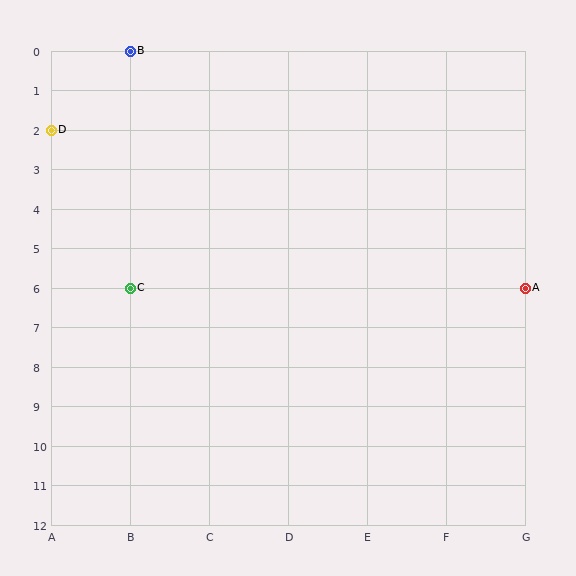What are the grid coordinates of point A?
Point A is at grid coordinates (G, 6).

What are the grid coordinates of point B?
Point B is at grid coordinates (B, 0).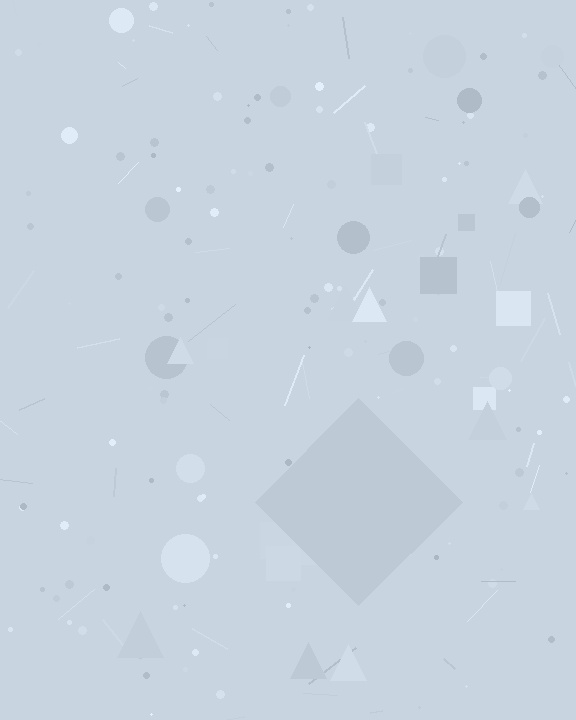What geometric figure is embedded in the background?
A diamond is embedded in the background.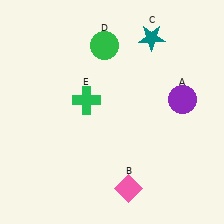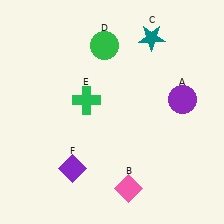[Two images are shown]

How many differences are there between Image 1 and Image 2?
There is 1 difference between the two images.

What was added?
A purple diamond (F) was added in Image 2.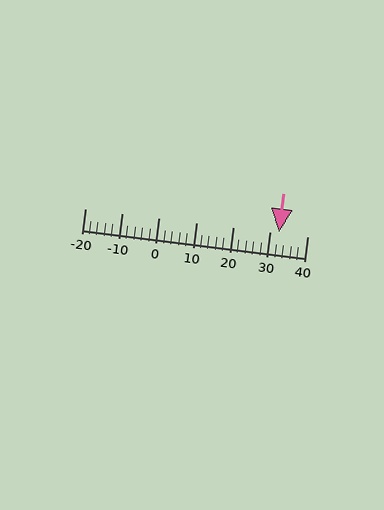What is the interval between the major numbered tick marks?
The major tick marks are spaced 10 units apart.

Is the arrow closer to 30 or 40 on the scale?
The arrow is closer to 30.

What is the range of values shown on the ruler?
The ruler shows values from -20 to 40.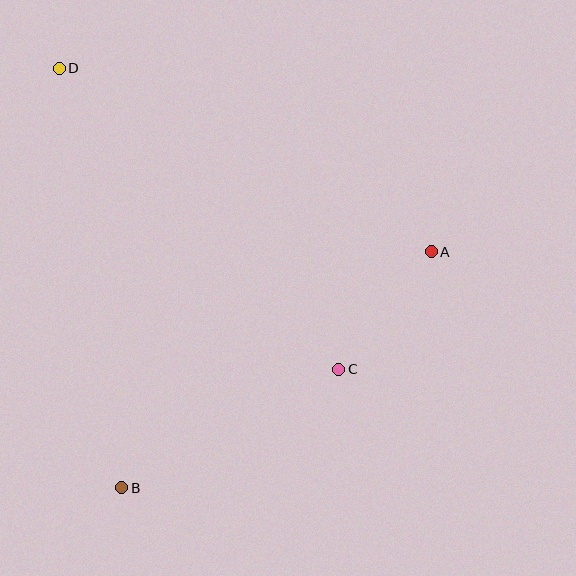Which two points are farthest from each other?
Points B and D are farthest from each other.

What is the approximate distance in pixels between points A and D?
The distance between A and D is approximately 415 pixels.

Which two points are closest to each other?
Points A and C are closest to each other.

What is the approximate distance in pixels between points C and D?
The distance between C and D is approximately 411 pixels.